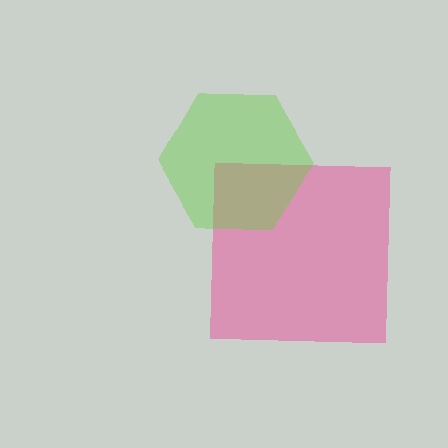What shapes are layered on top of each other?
The layered shapes are: a pink square, a lime hexagon.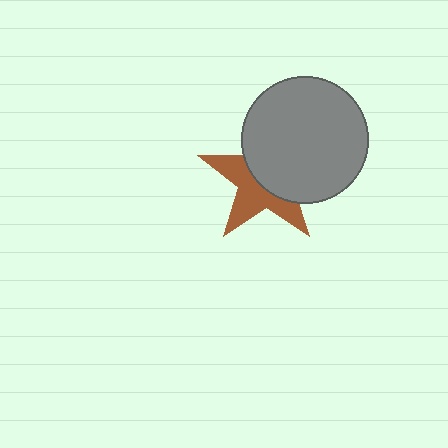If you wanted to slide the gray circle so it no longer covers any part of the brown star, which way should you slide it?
Slide it toward the upper-right — that is the most direct way to separate the two shapes.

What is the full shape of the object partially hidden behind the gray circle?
The partially hidden object is a brown star.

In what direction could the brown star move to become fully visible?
The brown star could move toward the lower-left. That would shift it out from behind the gray circle entirely.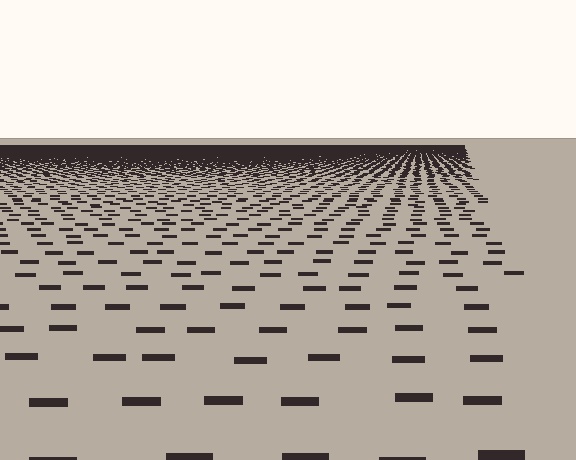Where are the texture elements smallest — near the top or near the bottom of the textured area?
Near the top.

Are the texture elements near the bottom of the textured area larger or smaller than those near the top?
Larger. Near the bottom, elements are closer to the viewer and appear at a bigger on-screen size.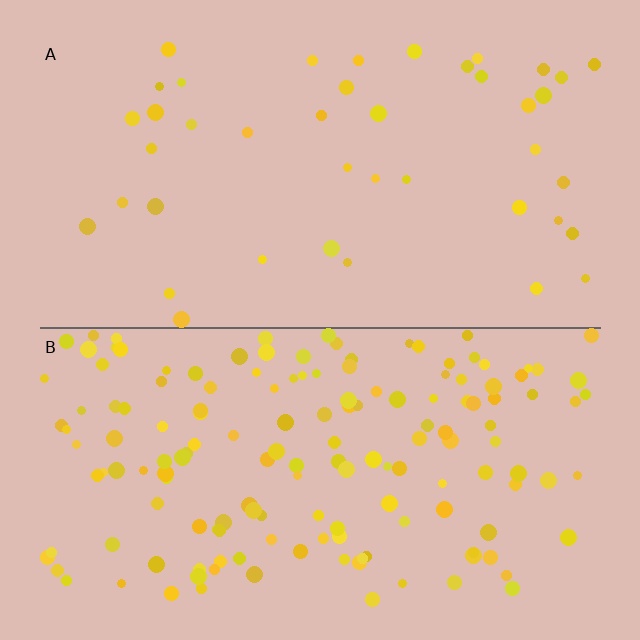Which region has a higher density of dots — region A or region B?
B (the bottom).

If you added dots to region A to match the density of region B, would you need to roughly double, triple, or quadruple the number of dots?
Approximately quadruple.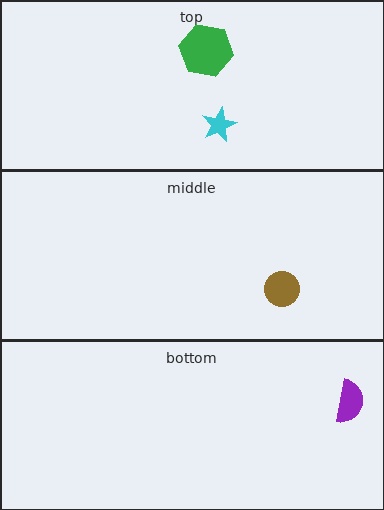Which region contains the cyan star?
The top region.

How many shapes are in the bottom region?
1.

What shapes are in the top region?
The cyan star, the green hexagon.